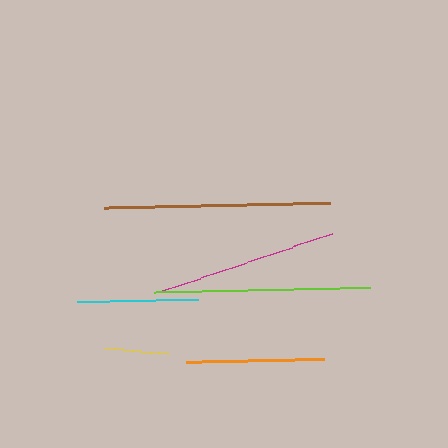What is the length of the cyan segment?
The cyan segment is approximately 121 pixels long.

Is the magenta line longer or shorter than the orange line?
The magenta line is longer than the orange line.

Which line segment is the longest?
The brown line is the longest at approximately 226 pixels.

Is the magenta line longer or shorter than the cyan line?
The magenta line is longer than the cyan line.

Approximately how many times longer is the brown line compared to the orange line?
The brown line is approximately 1.6 times the length of the orange line.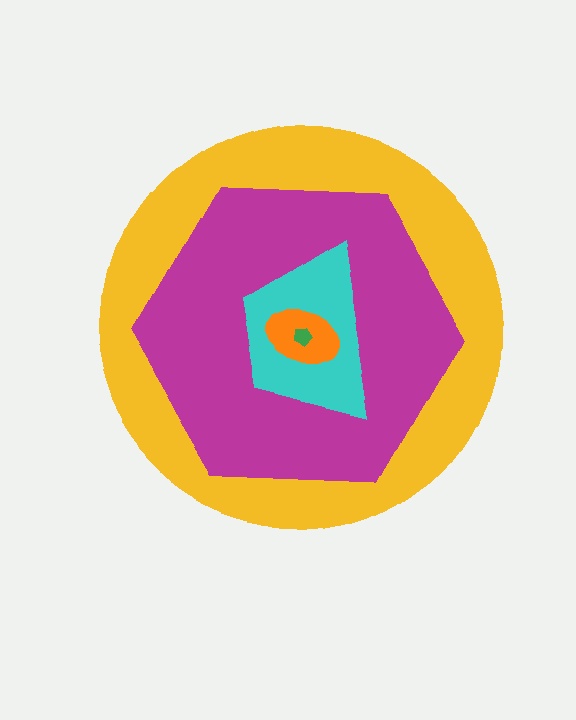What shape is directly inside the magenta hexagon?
The cyan trapezoid.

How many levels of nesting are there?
5.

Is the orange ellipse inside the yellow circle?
Yes.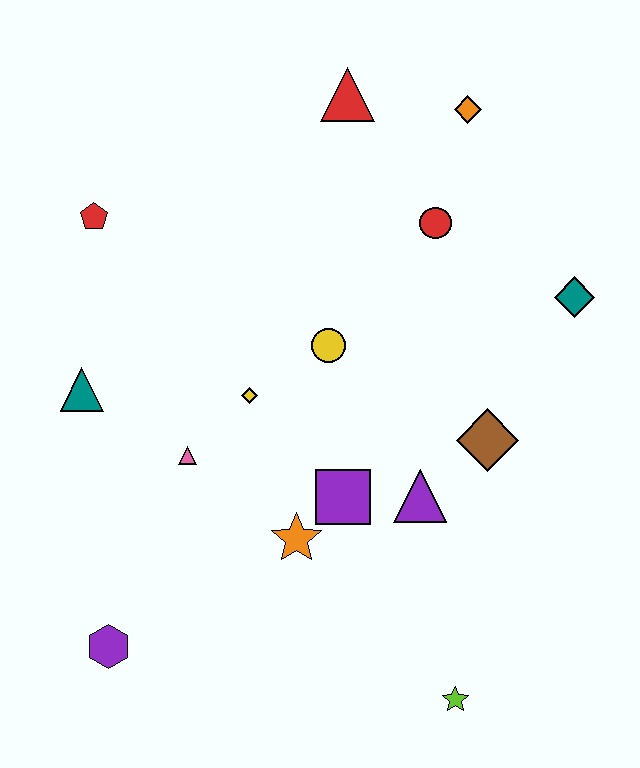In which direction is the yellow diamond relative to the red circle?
The yellow diamond is to the left of the red circle.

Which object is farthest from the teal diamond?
The purple hexagon is farthest from the teal diamond.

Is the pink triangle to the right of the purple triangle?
No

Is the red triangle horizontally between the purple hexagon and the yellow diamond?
No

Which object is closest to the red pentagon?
The teal triangle is closest to the red pentagon.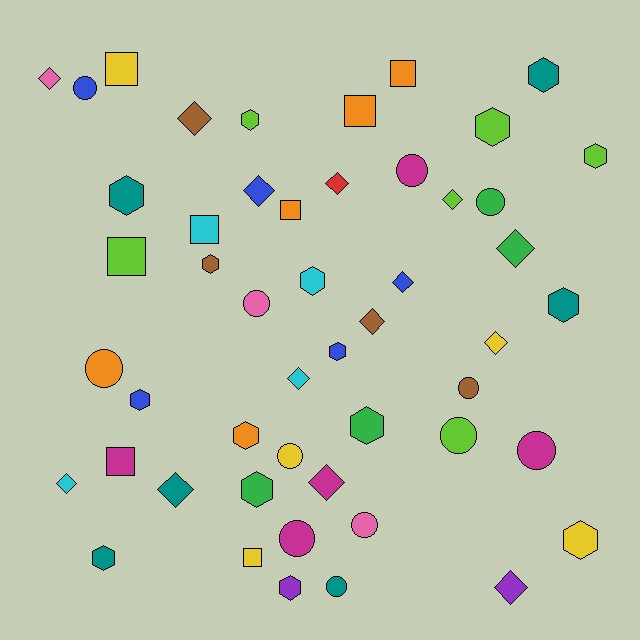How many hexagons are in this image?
There are 16 hexagons.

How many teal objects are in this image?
There are 6 teal objects.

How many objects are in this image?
There are 50 objects.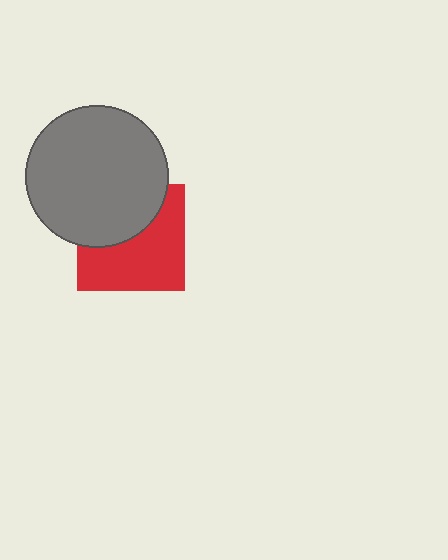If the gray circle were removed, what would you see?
You would see the complete red square.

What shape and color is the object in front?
The object in front is a gray circle.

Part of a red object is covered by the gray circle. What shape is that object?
It is a square.